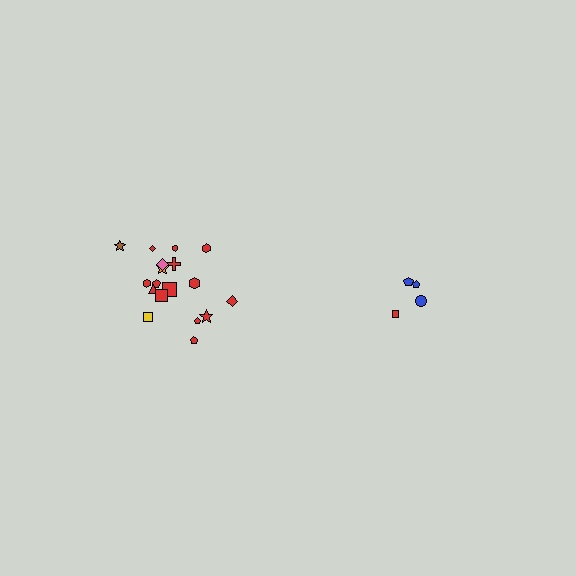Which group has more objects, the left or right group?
The left group.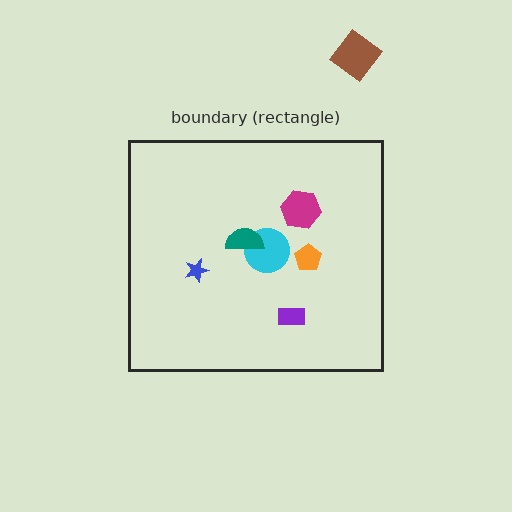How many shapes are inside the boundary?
6 inside, 1 outside.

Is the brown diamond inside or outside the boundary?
Outside.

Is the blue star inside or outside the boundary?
Inside.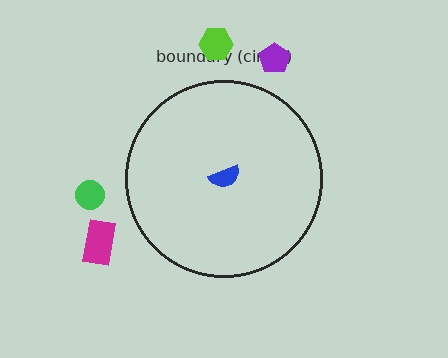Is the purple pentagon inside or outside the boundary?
Outside.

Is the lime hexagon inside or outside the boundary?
Outside.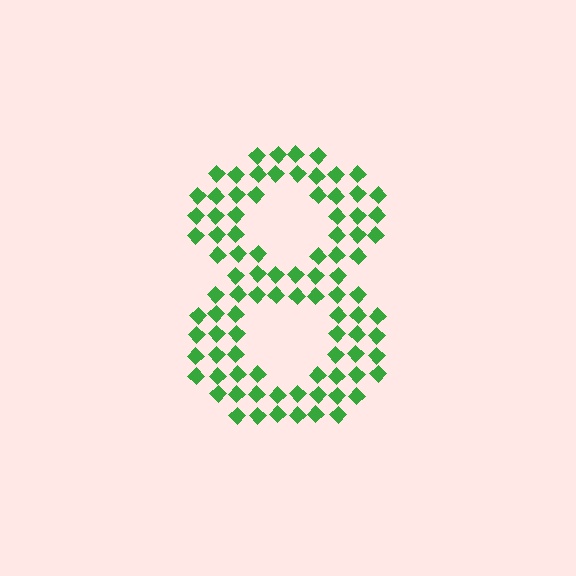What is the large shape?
The large shape is the digit 8.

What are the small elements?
The small elements are diamonds.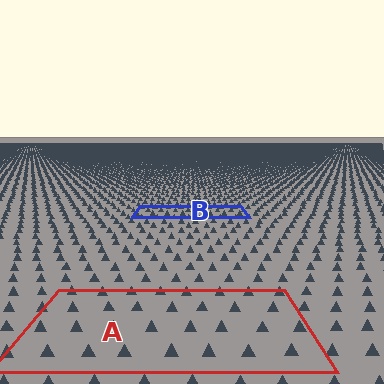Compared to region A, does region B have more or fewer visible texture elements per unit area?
Region B has more texture elements per unit area — they are packed more densely because it is farther away.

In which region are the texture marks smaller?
The texture marks are smaller in region B, because it is farther away.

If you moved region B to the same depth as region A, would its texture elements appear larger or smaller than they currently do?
They would appear larger. At a closer depth, the same texture elements are projected at a bigger on-screen size.